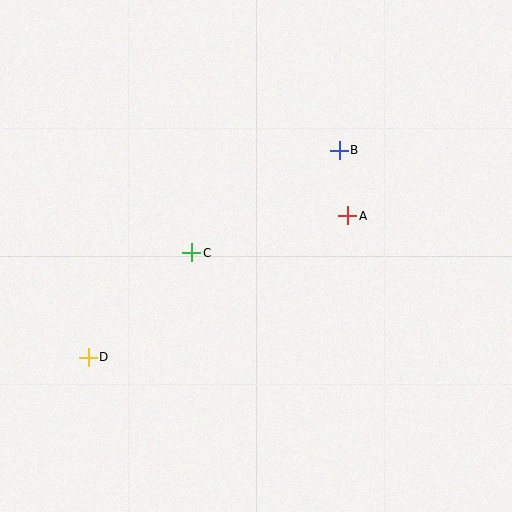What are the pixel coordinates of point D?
Point D is at (88, 357).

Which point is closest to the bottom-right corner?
Point A is closest to the bottom-right corner.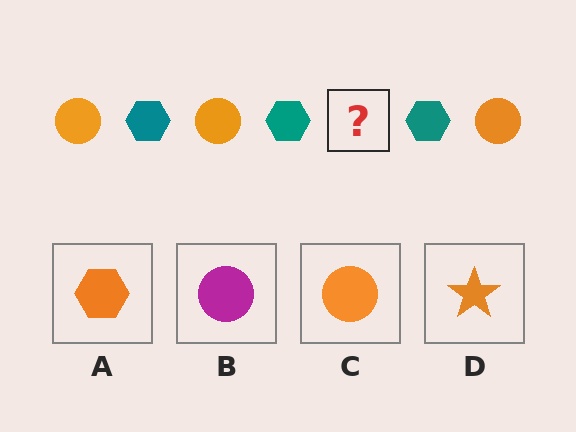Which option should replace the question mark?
Option C.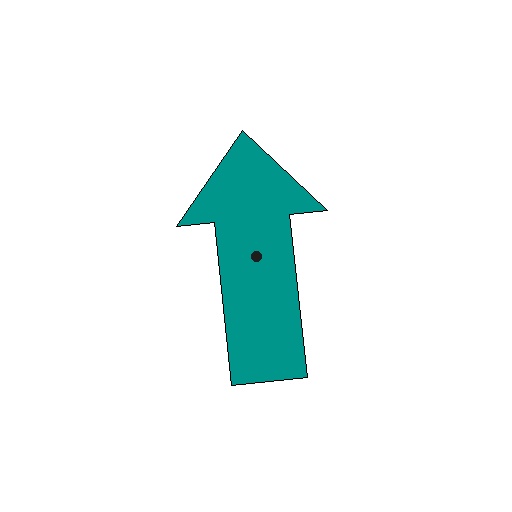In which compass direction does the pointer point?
North.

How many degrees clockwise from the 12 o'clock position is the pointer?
Approximately 354 degrees.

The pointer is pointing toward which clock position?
Roughly 12 o'clock.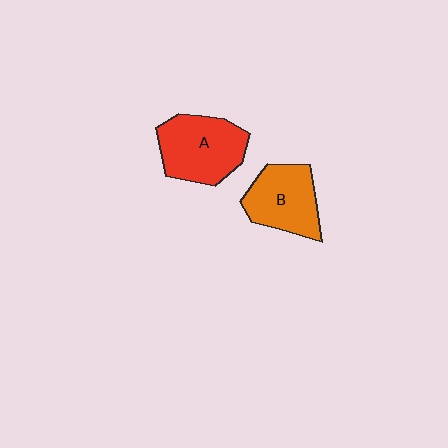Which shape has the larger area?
Shape A (red).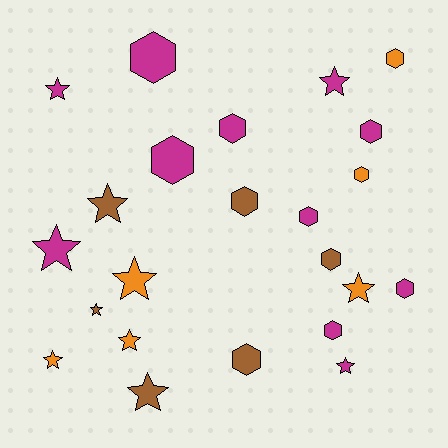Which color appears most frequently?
Magenta, with 11 objects.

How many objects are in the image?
There are 23 objects.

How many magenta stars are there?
There are 4 magenta stars.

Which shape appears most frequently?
Hexagon, with 12 objects.